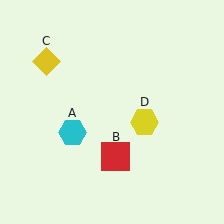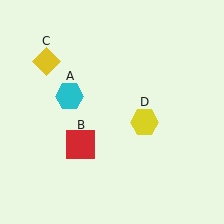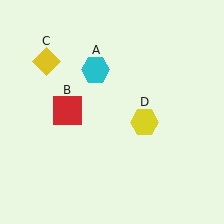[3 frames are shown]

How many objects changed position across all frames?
2 objects changed position: cyan hexagon (object A), red square (object B).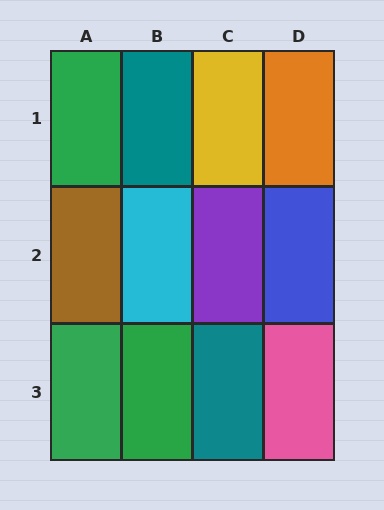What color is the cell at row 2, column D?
Blue.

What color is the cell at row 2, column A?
Brown.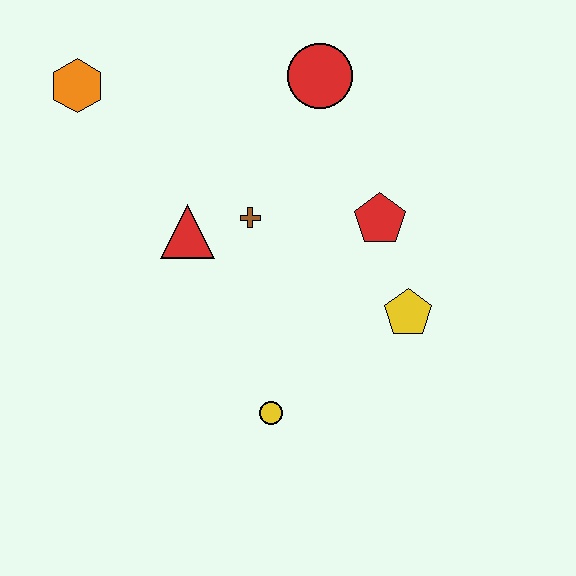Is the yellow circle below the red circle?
Yes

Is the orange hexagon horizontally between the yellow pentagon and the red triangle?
No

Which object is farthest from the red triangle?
The yellow pentagon is farthest from the red triangle.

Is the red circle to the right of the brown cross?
Yes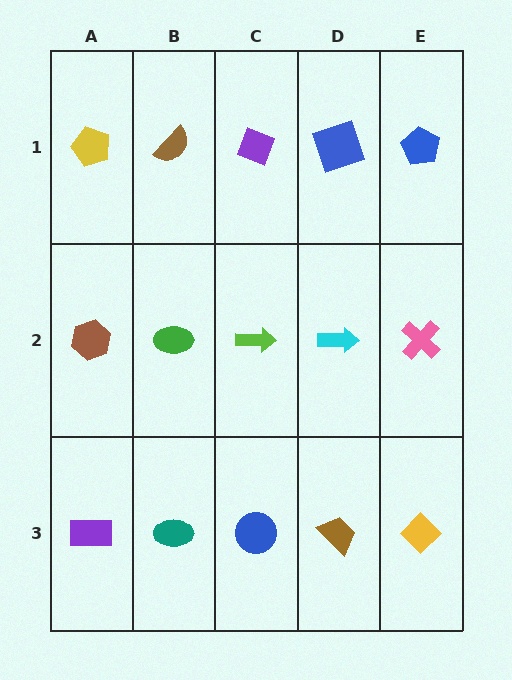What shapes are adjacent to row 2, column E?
A blue pentagon (row 1, column E), a yellow diamond (row 3, column E), a cyan arrow (row 2, column D).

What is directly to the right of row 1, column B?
A purple diamond.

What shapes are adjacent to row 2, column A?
A yellow pentagon (row 1, column A), a purple rectangle (row 3, column A), a green ellipse (row 2, column B).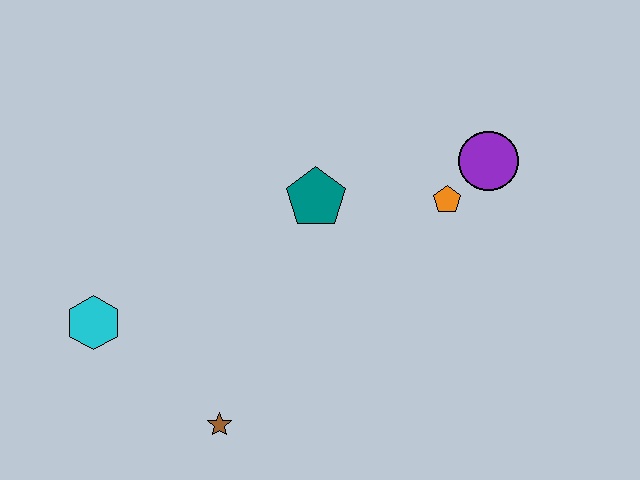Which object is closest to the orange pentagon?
The purple circle is closest to the orange pentagon.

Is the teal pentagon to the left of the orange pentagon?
Yes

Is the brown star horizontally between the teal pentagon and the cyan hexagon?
Yes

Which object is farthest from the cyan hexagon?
The purple circle is farthest from the cyan hexagon.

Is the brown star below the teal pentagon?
Yes